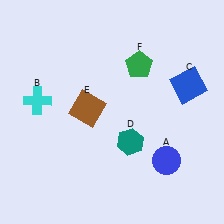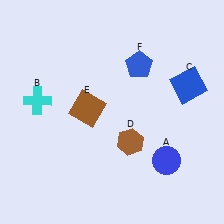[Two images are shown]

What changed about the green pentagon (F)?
In Image 1, F is green. In Image 2, it changed to blue.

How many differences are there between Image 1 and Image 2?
There are 2 differences between the two images.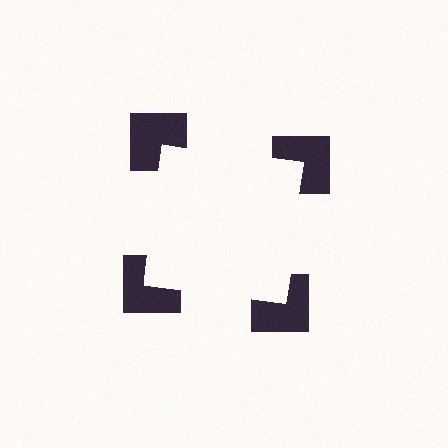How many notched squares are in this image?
There are 4 — one at each vertex of the illusory square.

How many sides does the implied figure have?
4 sides.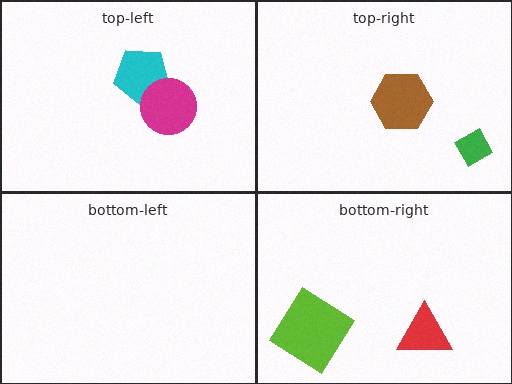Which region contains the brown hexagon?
The top-right region.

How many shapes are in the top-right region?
2.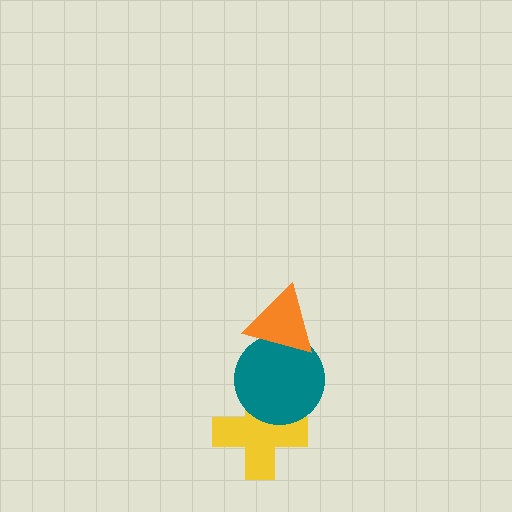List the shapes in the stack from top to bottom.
From top to bottom: the orange triangle, the teal circle, the yellow cross.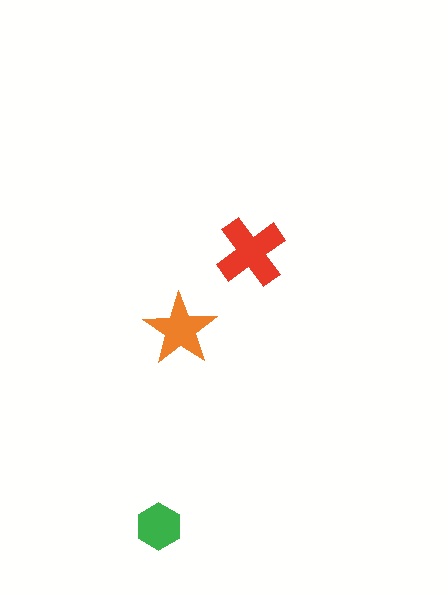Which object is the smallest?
The green hexagon.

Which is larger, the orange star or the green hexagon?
The orange star.